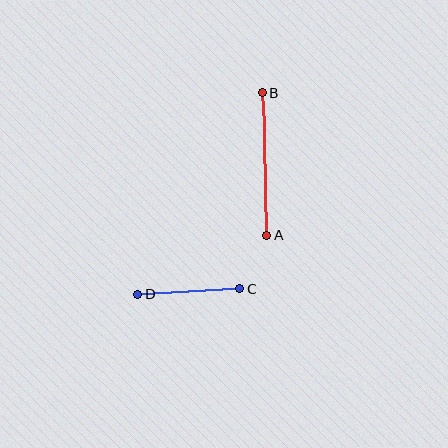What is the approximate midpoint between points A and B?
The midpoint is at approximately (265, 164) pixels.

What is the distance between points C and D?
The distance is approximately 102 pixels.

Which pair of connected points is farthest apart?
Points A and B are farthest apart.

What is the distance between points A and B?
The distance is approximately 143 pixels.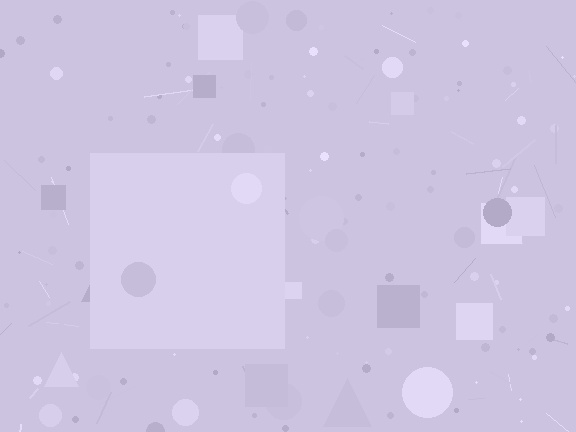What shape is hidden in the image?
A square is hidden in the image.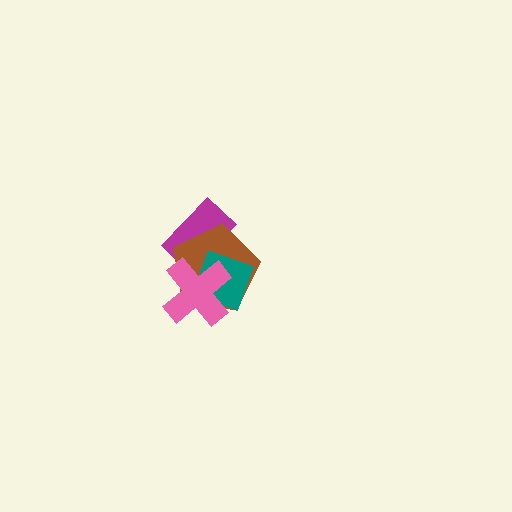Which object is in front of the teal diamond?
The pink cross is in front of the teal diamond.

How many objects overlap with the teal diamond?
3 objects overlap with the teal diamond.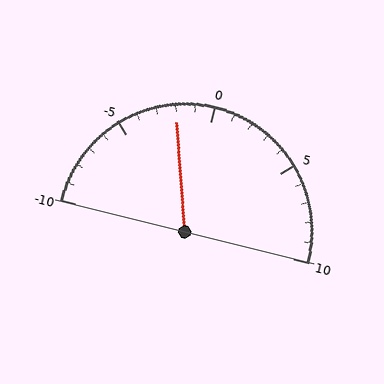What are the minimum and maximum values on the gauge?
The gauge ranges from -10 to 10.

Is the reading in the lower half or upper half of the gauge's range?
The reading is in the lower half of the range (-10 to 10).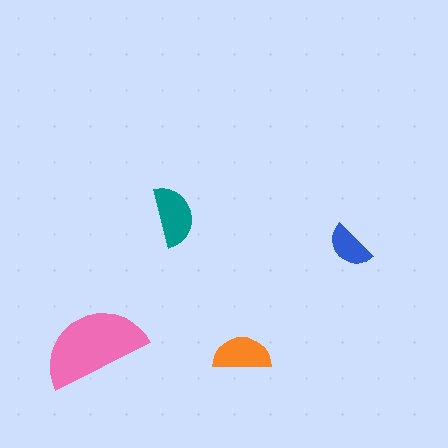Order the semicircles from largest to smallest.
the pink one, the teal one, the orange one, the blue one.